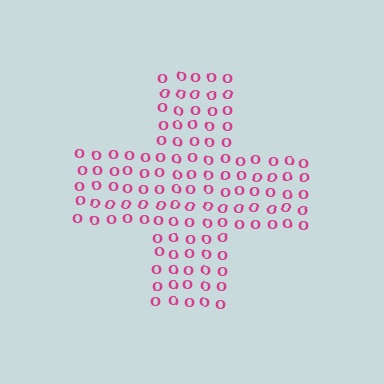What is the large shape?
The large shape is a cross.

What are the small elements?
The small elements are letter O's.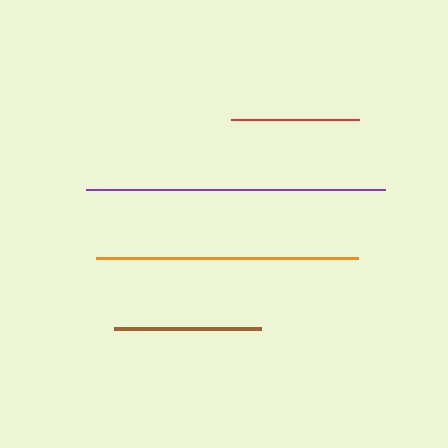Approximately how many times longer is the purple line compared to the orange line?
The purple line is approximately 1.1 times the length of the orange line.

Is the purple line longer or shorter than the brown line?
The purple line is longer than the brown line.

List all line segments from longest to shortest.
From longest to shortest: purple, orange, brown, red.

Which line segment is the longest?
The purple line is the longest at approximately 300 pixels.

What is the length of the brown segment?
The brown segment is approximately 147 pixels long.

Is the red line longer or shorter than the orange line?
The orange line is longer than the red line.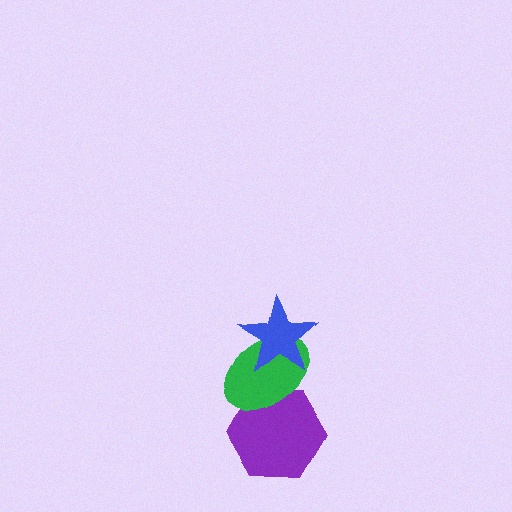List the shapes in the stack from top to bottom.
From top to bottom: the blue star, the green ellipse, the purple hexagon.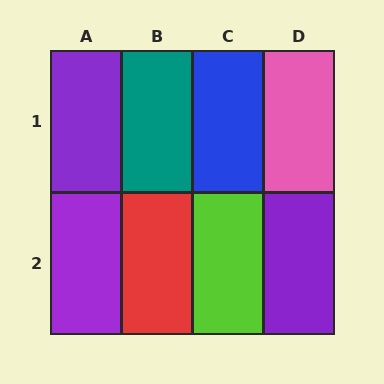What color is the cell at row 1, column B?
Teal.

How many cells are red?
1 cell is red.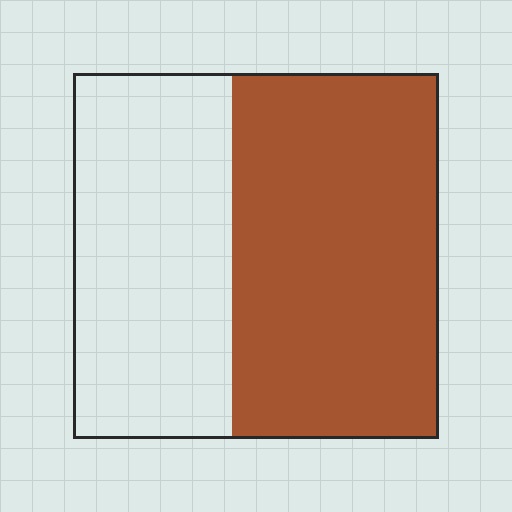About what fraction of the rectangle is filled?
About three fifths (3/5).